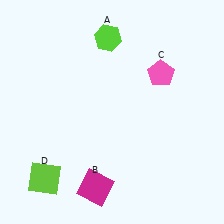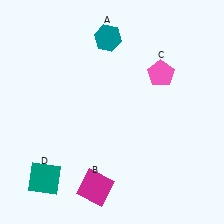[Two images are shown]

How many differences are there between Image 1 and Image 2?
There are 2 differences between the two images.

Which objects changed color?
A changed from lime to teal. D changed from lime to teal.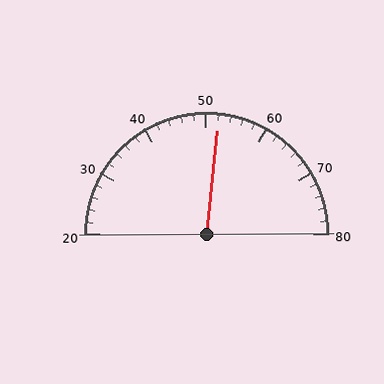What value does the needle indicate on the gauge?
The needle indicates approximately 52.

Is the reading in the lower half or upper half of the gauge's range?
The reading is in the upper half of the range (20 to 80).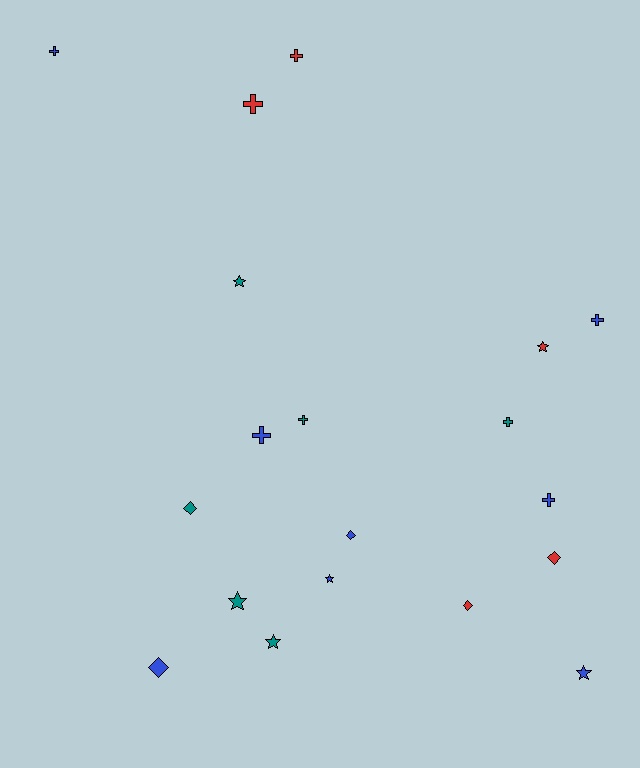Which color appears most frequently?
Blue, with 8 objects.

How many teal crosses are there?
There are 2 teal crosses.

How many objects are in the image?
There are 19 objects.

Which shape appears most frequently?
Cross, with 8 objects.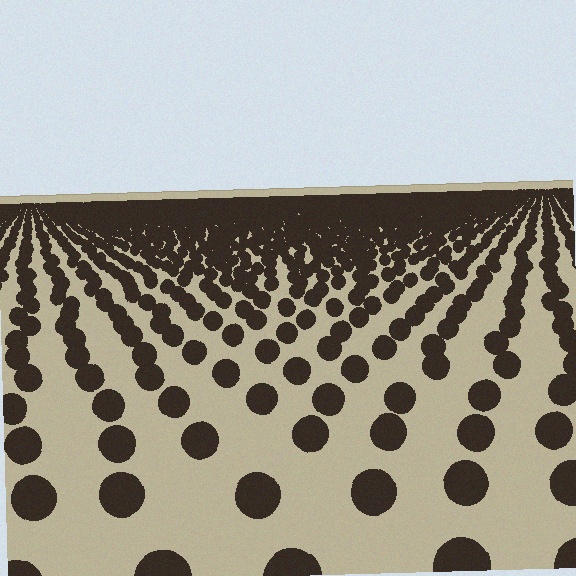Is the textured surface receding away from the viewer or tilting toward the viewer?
The surface is receding away from the viewer. Texture elements get smaller and denser toward the top.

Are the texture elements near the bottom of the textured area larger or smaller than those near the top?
Larger. Near the bottom, elements are closer to the viewer and appear at a bigger on-screen size.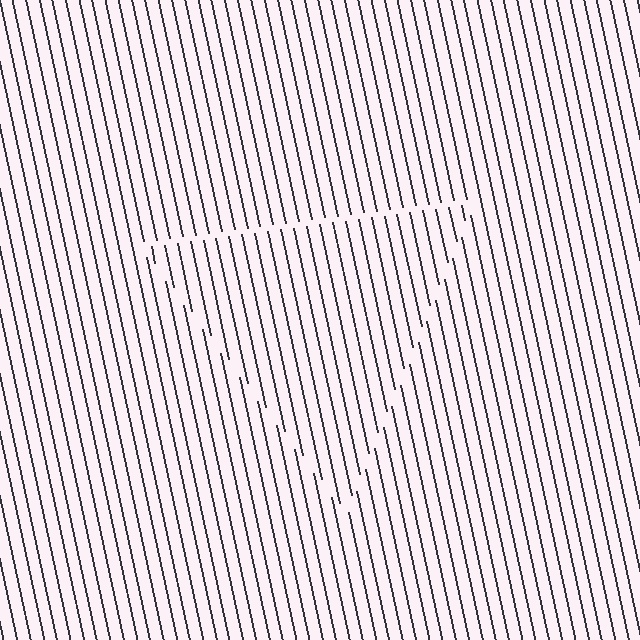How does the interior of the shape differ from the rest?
The interior of the shape contains the same grating, shifted by half a period — the contour is defined by the phase discontinuity where line-ends from the inner and outer gratings abut.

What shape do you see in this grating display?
An illusory triangle. The interior of the shape contains the same grating, shifted by half a period — the contour is defined by the phase discontinuity where line-ends from the inner and outer gratings abut.